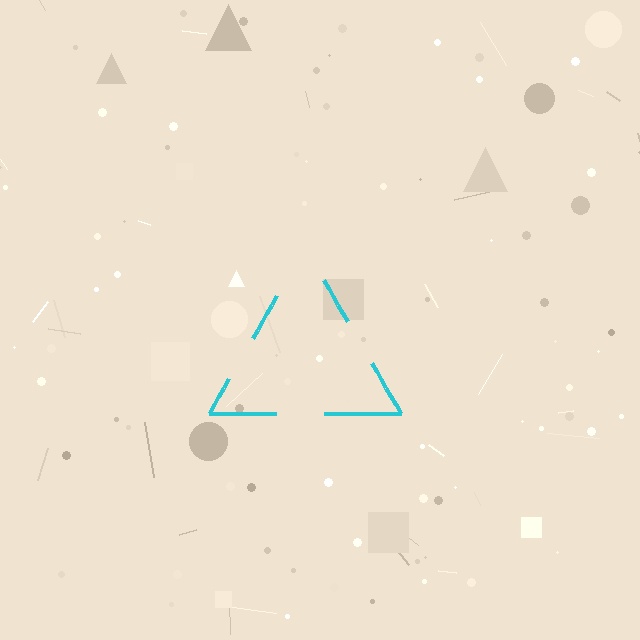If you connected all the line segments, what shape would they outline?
They would outline a triangle.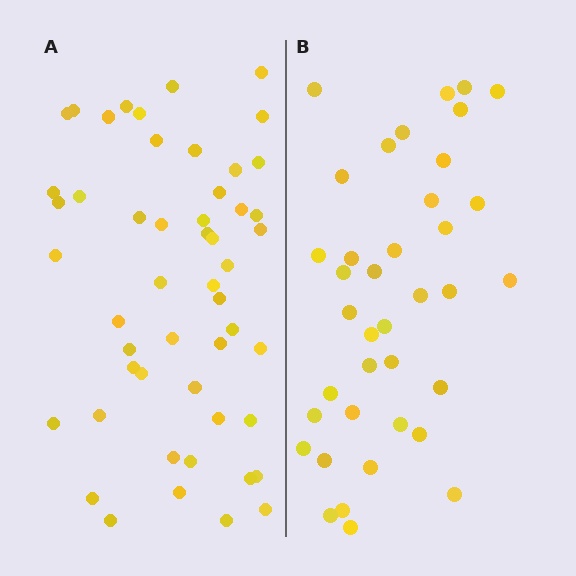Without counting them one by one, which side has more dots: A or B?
Region A (the left region) has more dots.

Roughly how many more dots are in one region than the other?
Region A has approximately 15 more dots than region B.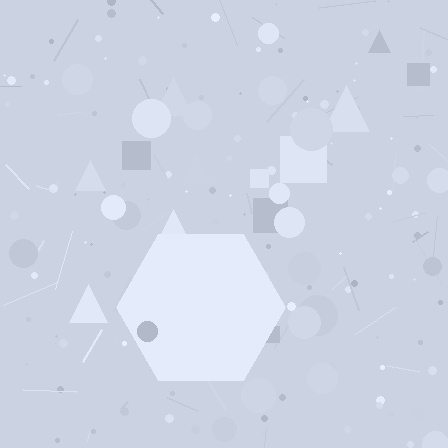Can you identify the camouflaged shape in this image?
The camouflaged shape is a hexagon.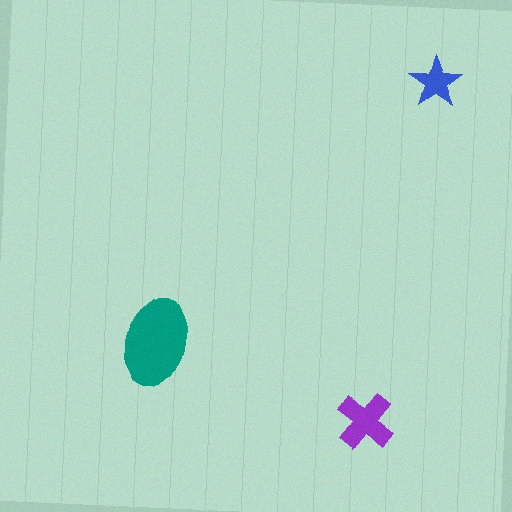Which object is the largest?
The teal ellipse.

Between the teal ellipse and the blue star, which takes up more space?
The teal ellipse.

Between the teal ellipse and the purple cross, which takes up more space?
The teal ellipse.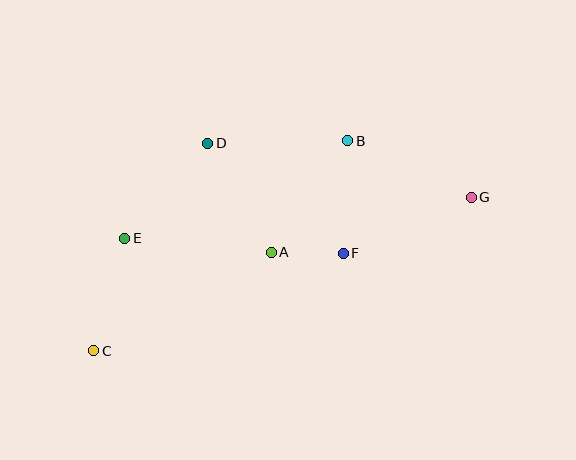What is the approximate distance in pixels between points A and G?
The distance between A and G is approximately 208 pixels.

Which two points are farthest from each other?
Points C and G are farthest from each other.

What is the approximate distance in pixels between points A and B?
The distance between A and B is approximately 135 pixels.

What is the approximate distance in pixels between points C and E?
The distance between C and E is approximately 117 pixels.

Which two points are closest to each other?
Points A and F are closest to each other.